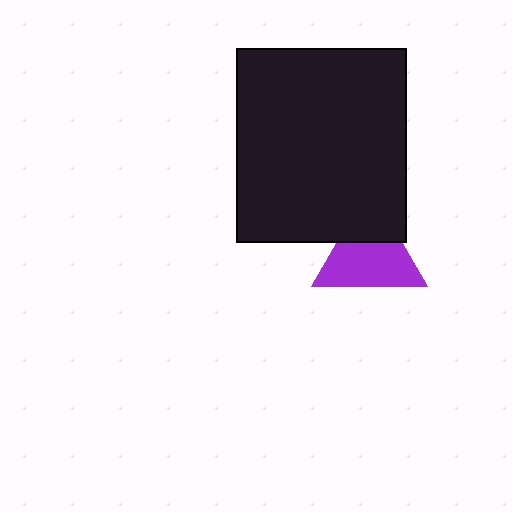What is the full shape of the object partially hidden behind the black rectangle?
The partially hidden object is a purple triangle.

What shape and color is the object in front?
The object in front is a black rectangle.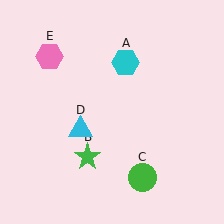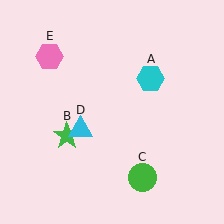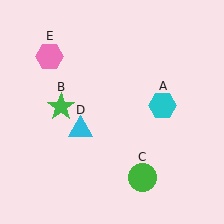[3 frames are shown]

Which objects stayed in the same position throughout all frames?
Green circle (object C) and cyan triangle (object D) and pink hexagon (object E) remained stationary.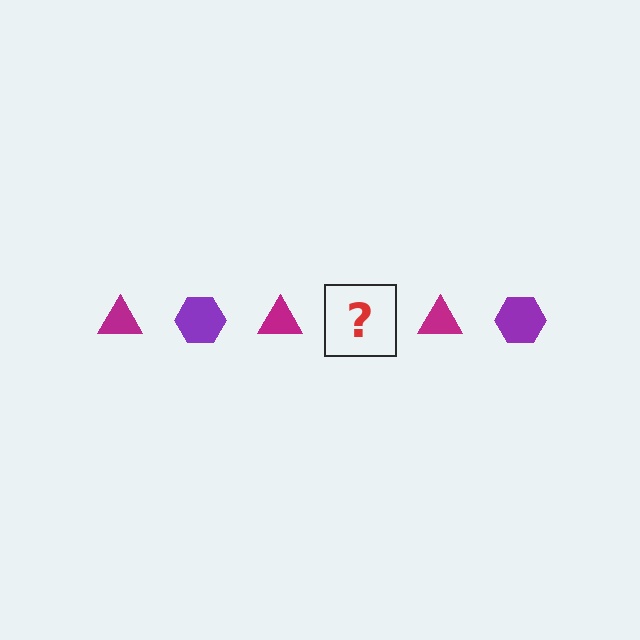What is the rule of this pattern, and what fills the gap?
The rule is that the pattern alternates between magenta triangle and purple hexagon. The gap should be filled with a purple hexagon.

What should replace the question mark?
The question mark should be replaced with a purple hexagon.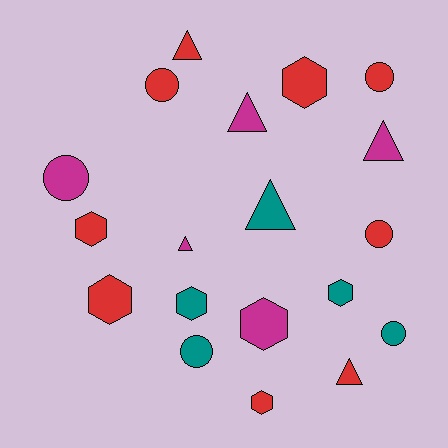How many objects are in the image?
There are 19 objects.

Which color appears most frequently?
Red, with 9 objects.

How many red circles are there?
There are 3 red circles.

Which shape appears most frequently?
Hexagon, with 7 objects.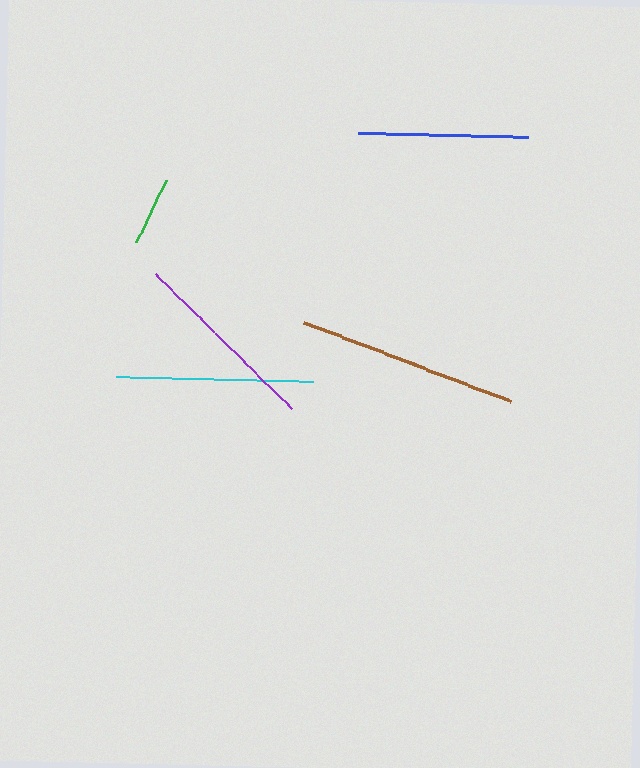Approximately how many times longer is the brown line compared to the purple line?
The brown line is approximately 1.2 times the length of the purple line.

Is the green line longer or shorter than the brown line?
The brown line is longer than the green line.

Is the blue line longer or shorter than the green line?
The blue line is longer than the green line.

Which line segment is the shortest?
The green line is the shortest at approximately 68 pixels.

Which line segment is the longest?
The brown line is the longest at approximately 221 pixels.